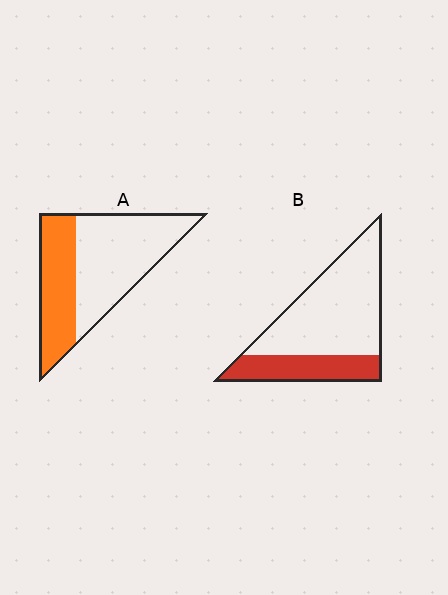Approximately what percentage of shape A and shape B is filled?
A is approximately 40% and B is approximately 30%.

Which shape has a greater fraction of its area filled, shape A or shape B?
Shape A.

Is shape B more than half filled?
No.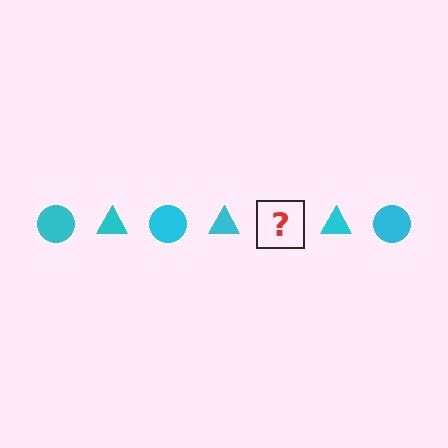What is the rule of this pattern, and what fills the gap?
The rule is that the pattern cycles through circle, triangle shapes in cyan. The gap should be filled with a cyan circle.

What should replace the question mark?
The question mark should be replaced with a cyan circle.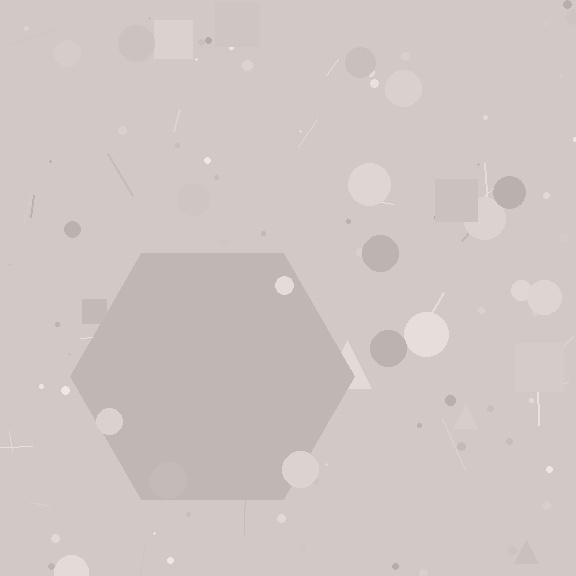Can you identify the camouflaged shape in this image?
The camouflaged shape is a hexagon.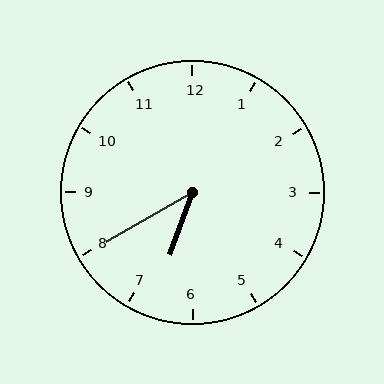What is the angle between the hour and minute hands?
Approximately 40 degrees.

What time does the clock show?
6:40.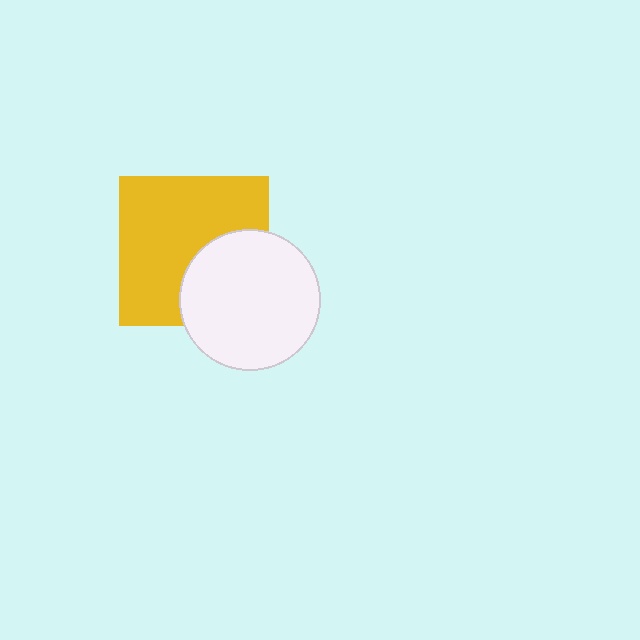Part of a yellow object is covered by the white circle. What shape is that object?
It is a square.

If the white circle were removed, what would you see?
You would see the complete yellow square.